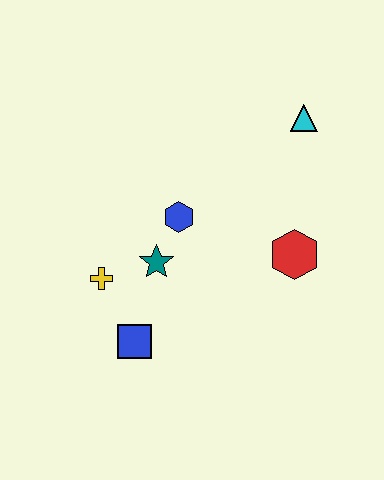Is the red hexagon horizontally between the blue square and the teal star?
No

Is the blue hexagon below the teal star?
No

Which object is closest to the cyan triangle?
The red hexagon is closest to the cyan triangle.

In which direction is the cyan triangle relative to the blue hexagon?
The cyan triangle is to the right of the blue hexagon.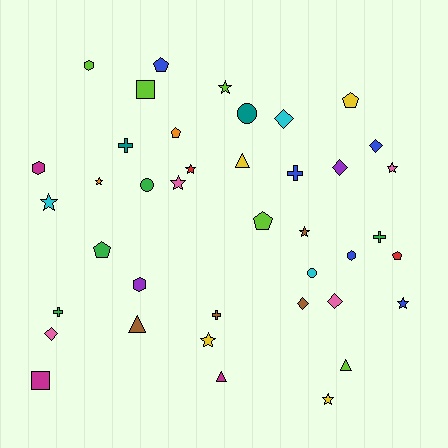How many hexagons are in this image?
There are 4 hexagons.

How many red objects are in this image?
There are 2 red objects.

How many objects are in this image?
There are 40 objects.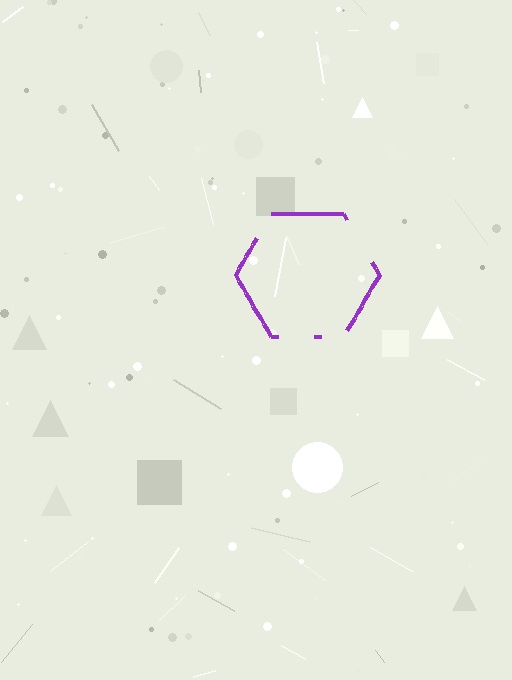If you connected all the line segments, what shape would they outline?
They would outline a hexagon.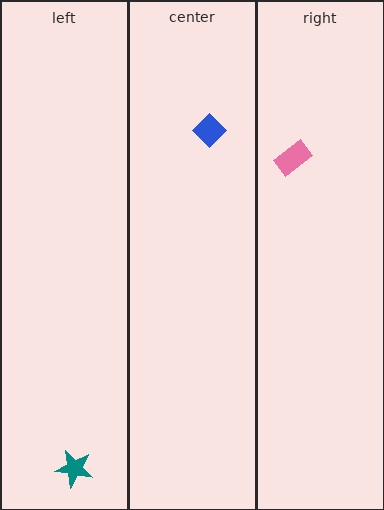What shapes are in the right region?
The pink rectangle.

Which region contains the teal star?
The left region.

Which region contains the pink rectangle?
The right region.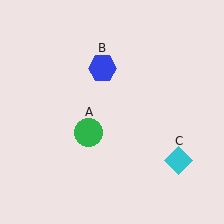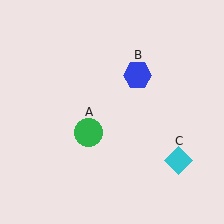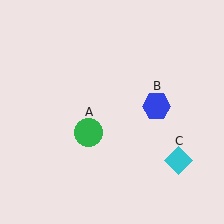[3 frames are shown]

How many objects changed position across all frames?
1 object changed position: blue hexagon (object B).